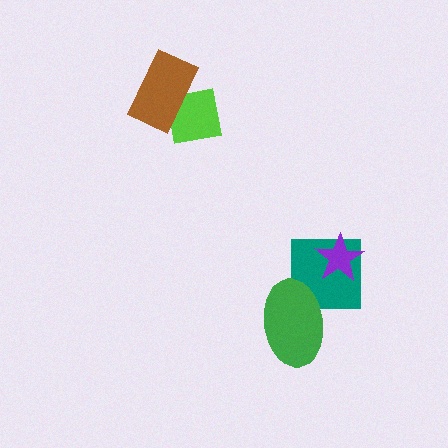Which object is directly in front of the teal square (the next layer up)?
The purple star is directly in front of the teal square.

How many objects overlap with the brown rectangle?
1 object overlaps with the brown rectangle.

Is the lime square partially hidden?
Yes, it is partially covered by another shape.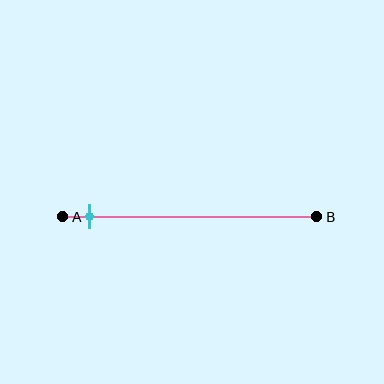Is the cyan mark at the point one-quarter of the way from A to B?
No, the mark is at about 10% from A, not at the 25% one-quarter point.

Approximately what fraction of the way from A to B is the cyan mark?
The cyan mark is approximately 10% of the way from A to B.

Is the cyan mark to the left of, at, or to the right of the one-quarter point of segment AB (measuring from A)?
The cyan mark is to the left of the one-quarter point of segment AB.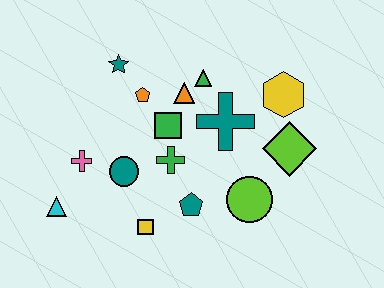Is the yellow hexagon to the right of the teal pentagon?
Yes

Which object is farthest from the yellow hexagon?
The cyan triangle is farthest from the yellow hexagon.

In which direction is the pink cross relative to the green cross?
The pink cross is to the left of the green cross.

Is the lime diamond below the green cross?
No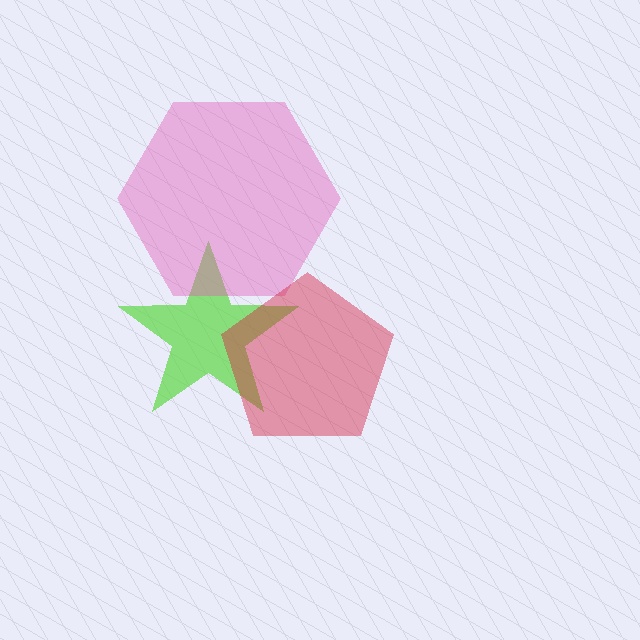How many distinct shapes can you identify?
There are 3 distinct shapes: a lime star, a pink hexagon, a red pentagon.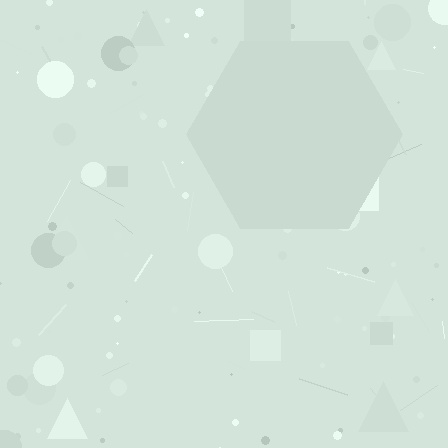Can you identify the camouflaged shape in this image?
The camouflaged shape is a hexagon.